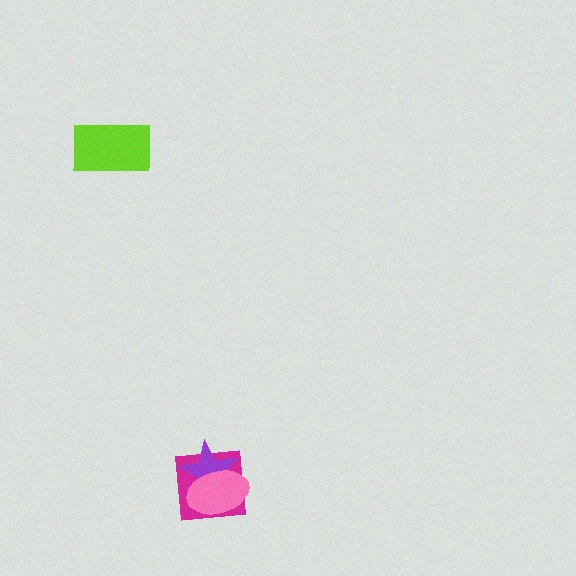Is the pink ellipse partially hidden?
No, no other shape covers it.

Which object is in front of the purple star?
The pink ellipse is in front of the purple star.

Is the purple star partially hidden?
Yes, it is partially covered by another shape.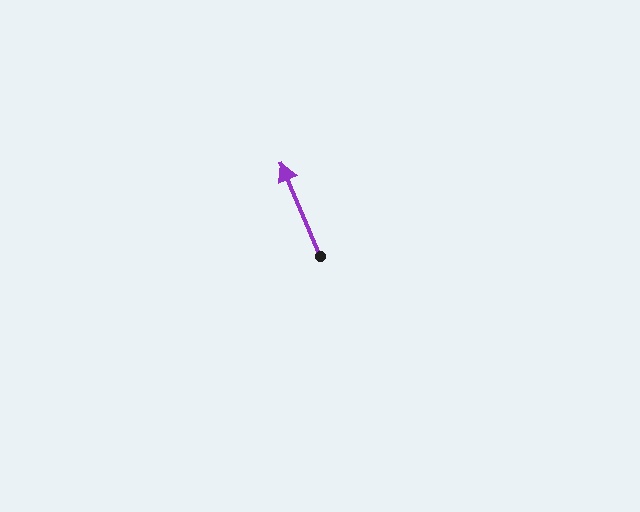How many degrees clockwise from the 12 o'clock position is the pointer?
Approximately 337 degrees.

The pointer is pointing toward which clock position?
Roughly 11 o'clock.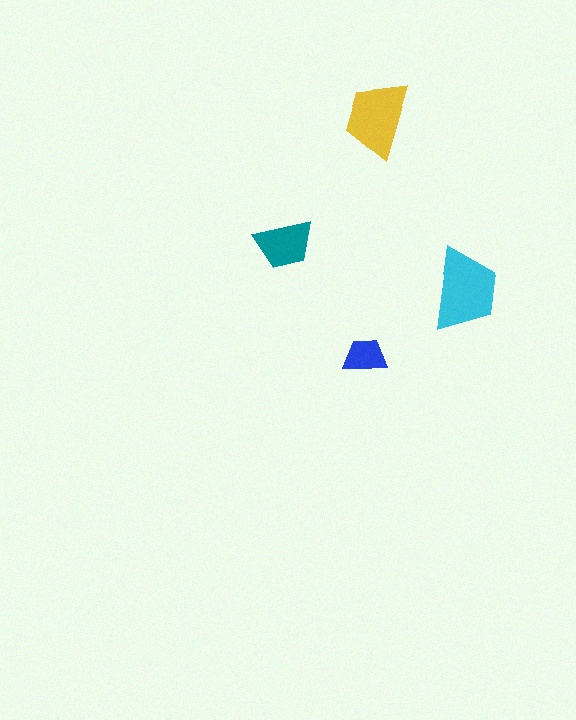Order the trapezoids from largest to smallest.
the cyan one, the yellow one, the teal one, the blue one.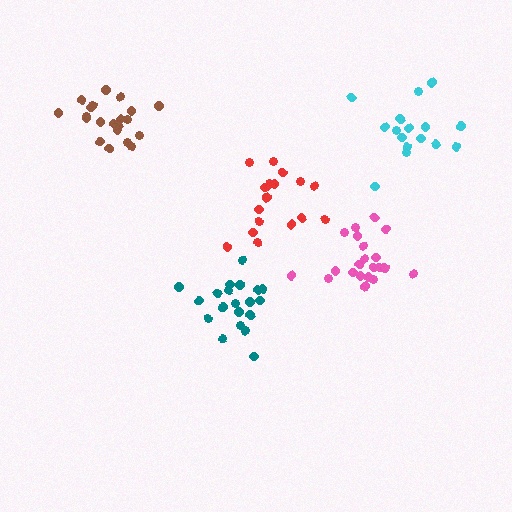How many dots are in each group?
Group 1: 21 dots, Group 2: 21 dots, Group 3: 16 dots, Group 4: 19 dots, Group 5: 21 dots (98 total).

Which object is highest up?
The brown cluster is topmost.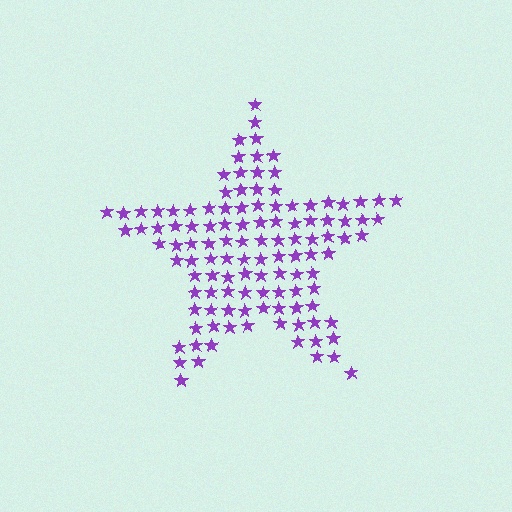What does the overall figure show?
The overall figure shows a star.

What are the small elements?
The small elements are stars.